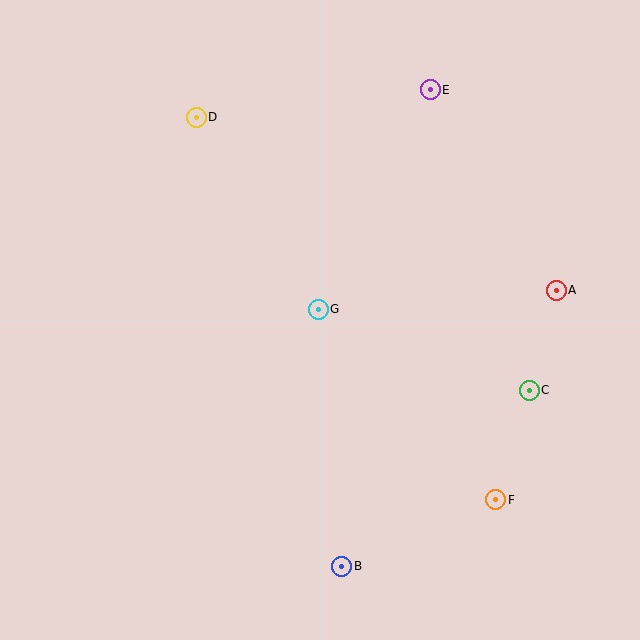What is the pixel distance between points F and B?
The distance between F and B is 167 pixels.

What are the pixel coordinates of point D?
Point D is at (196, 117).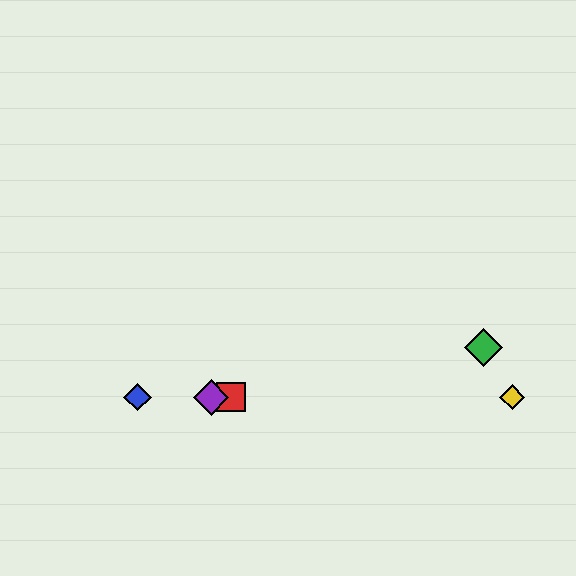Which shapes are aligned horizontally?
The red square, the blue diamond, the yellow diamond, the purple diamond are aligned horizontally.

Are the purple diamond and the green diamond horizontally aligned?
No, the purple diamond is at y≈397 and the green diamond is at y≈348.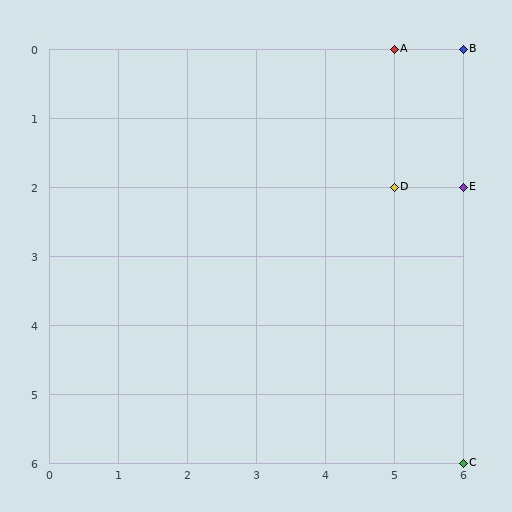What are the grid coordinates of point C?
Point C is at grid coordinates (6, 6).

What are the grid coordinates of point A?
Point A is at grid coordinates (5, 0).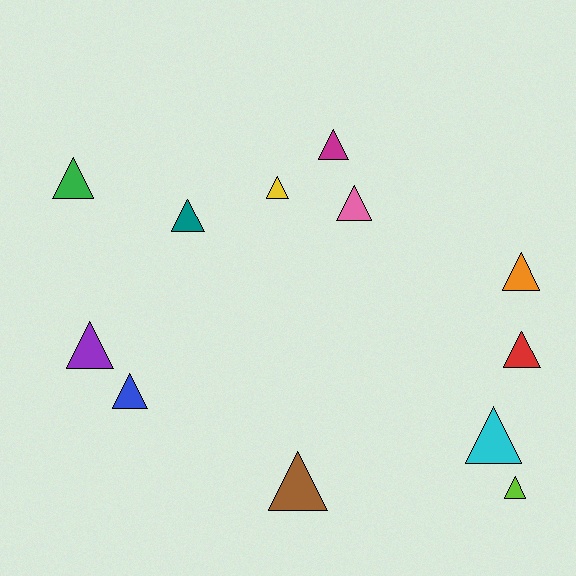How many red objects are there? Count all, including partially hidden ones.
There is 1 red object.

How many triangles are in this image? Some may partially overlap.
There are 12 triangles.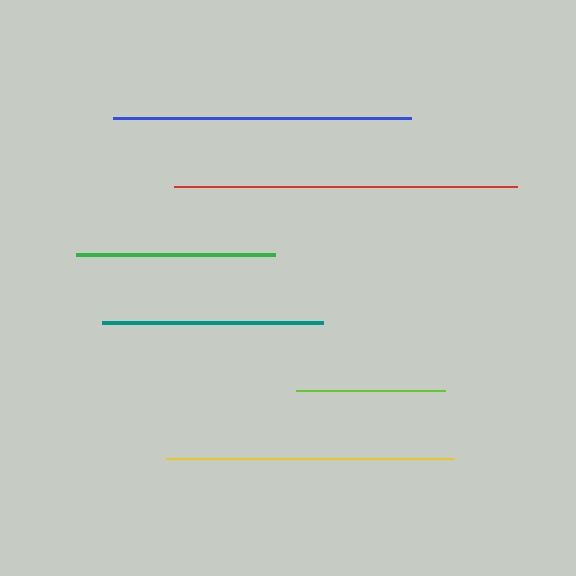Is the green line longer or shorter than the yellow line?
The yellow line is longer than the green line.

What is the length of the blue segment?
The blue segment is approximately 299 pixels long.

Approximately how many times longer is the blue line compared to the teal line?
The blue line is approximately 1.4 times the length of the teal line.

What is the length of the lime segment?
The lime segment is approximately 149 pixels long.